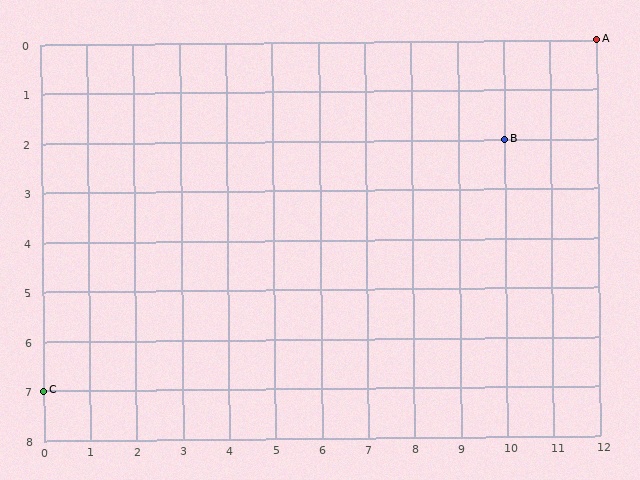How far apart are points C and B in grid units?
Points C and B are 10 columns and 5 rows apart (about 11.2 grid units diagonally).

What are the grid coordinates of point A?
Point A is at grid coordinates (12, 0).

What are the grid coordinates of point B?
Point B is at grid coordinates (10, 2).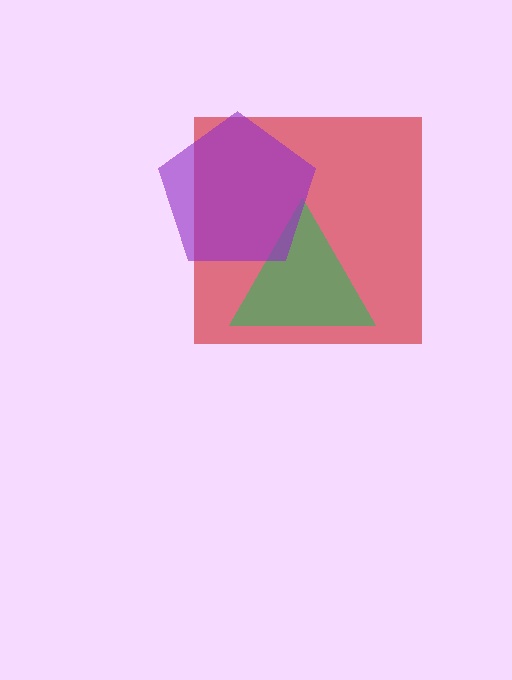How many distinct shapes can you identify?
There are 3 distinct shapes: a red square, a green triangle, a purple pentagon.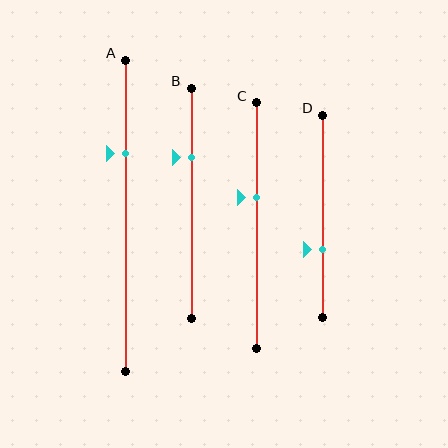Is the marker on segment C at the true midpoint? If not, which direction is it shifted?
No, the marker on segment C is shifted upward by about 12% of the segment length.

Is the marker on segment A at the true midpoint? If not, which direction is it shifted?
No, the marker on segment A is shifted upward by about 20% of the segment length.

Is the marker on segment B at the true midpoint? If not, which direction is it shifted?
No, the marker on segment B is shifted upward by about 20% of the segment length.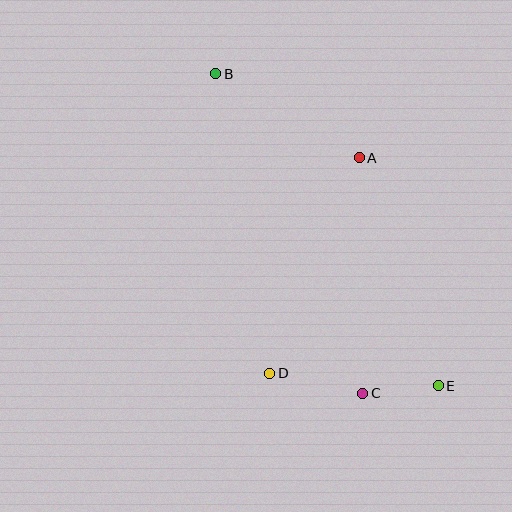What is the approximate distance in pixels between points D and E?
The distance between D and E is approximately 169 pixels.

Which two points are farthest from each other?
Points B and E are farthest from each other.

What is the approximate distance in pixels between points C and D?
The distance between C and D is approximately 96 pixels.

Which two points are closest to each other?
Points C and E are closest to each other.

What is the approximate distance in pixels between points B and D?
The distance between B and D is approximately 304 pixels.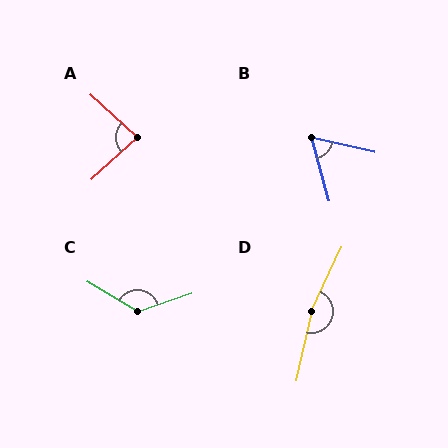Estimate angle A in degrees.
Approximately 85 degrees.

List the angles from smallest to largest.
B (62°), A (85°), C (131°), D (167°).